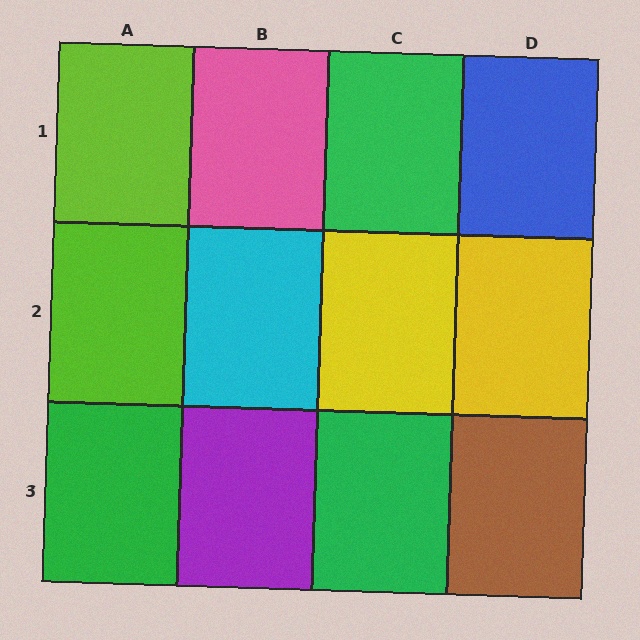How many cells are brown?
1 cell is brown.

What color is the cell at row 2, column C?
Yellow.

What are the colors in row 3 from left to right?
Green, purple, green, brown.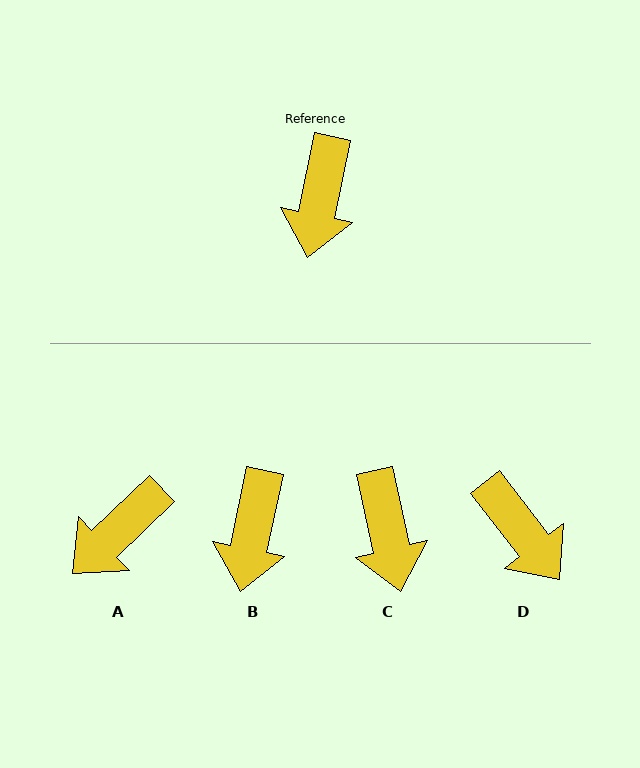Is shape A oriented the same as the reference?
No, it is off by about 35 degrees.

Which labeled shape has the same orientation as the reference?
B.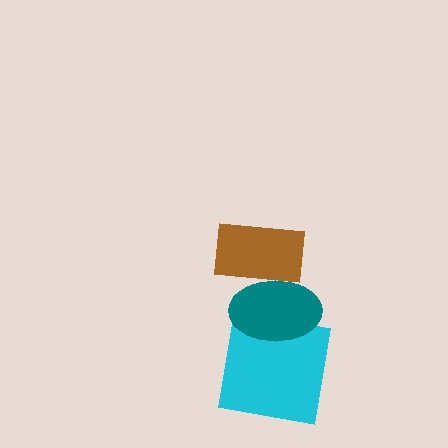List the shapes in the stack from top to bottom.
From top to bottom: the brown rectangle, the teal ellipse, the cyan square.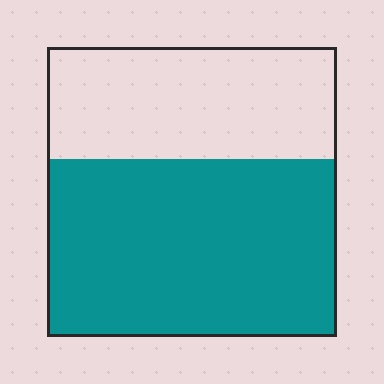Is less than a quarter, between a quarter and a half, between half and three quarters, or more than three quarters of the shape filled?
Between half and three quarters.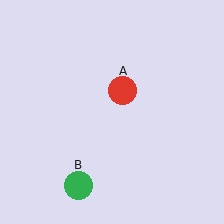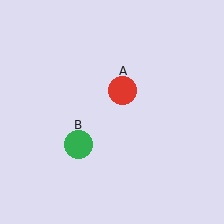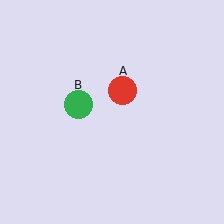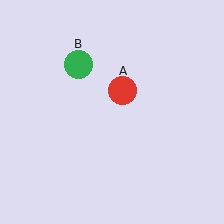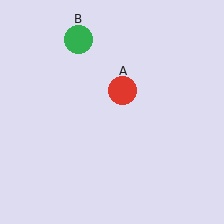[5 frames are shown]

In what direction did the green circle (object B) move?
The green circle (object B) moved up.